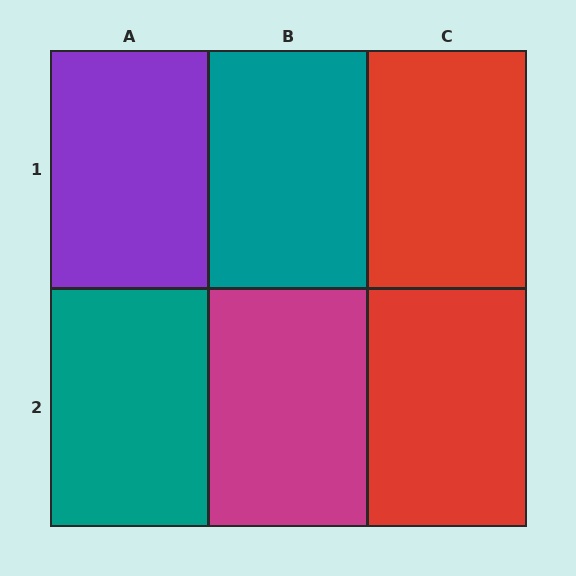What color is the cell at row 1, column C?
Red.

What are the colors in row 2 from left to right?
Teal, magenta, red.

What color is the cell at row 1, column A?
Purple.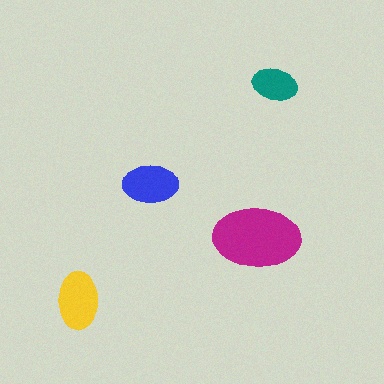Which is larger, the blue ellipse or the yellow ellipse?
The yellow one.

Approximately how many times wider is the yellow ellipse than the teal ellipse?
About 1.5 times wider.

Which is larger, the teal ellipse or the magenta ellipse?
The magenta one.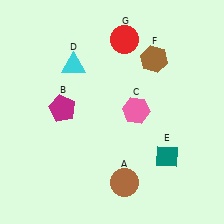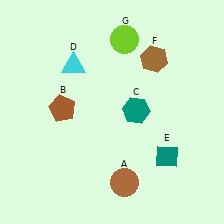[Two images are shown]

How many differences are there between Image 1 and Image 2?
There are 3 differences between the two images.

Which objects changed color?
B changed from magenta to brown. C changed from pink to teal. G changed from red to lime.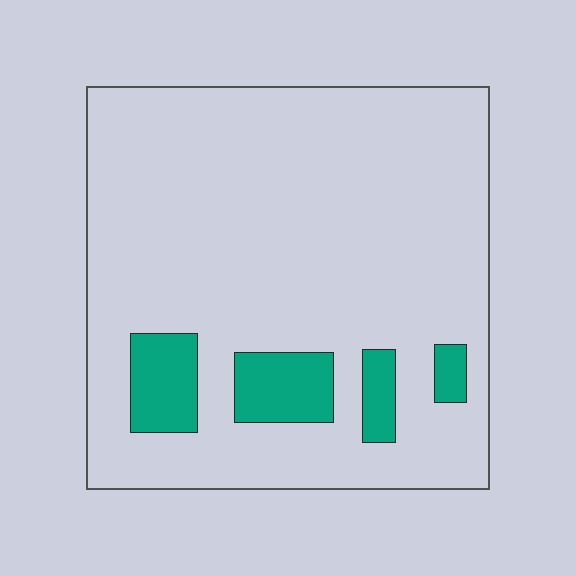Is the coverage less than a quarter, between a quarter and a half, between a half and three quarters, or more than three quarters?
Less than a quarter.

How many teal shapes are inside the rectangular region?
4.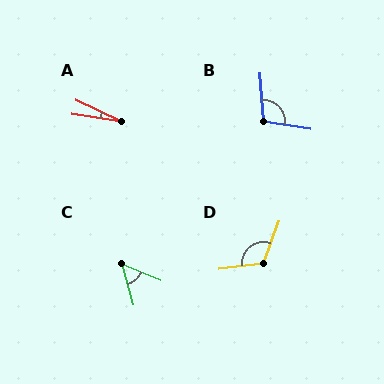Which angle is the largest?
D, at approximately 117 degrees.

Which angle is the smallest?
A, at approximately 17 degrees.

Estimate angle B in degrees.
Approximately 104 degrees.